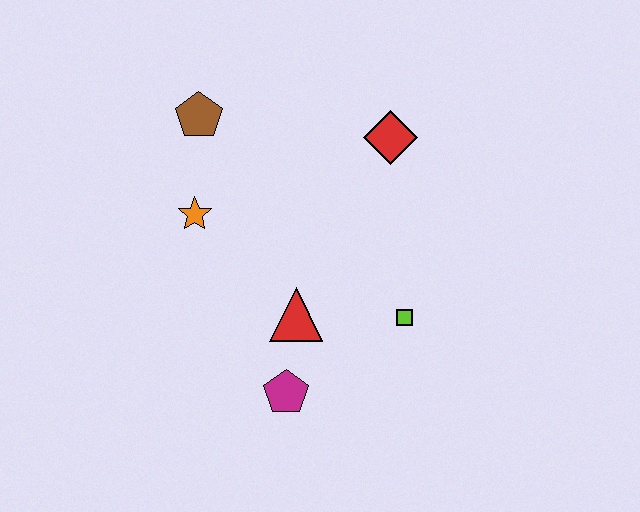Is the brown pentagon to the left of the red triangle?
Yes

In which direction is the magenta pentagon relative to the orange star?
The magenta pentagon is below the orange star.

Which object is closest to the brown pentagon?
The orange star is closest to the brown pentagon.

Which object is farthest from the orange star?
The lime square is farthest from the orange star.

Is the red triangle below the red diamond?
Yes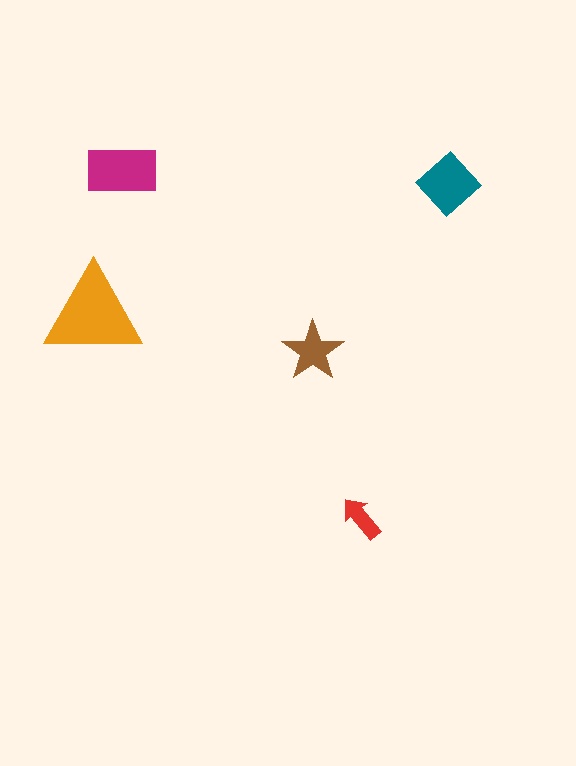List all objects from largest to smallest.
The orange triangle, the magenta rectangle, the teal diamond, the brown star, the red arrow.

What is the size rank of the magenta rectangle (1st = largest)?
2nd.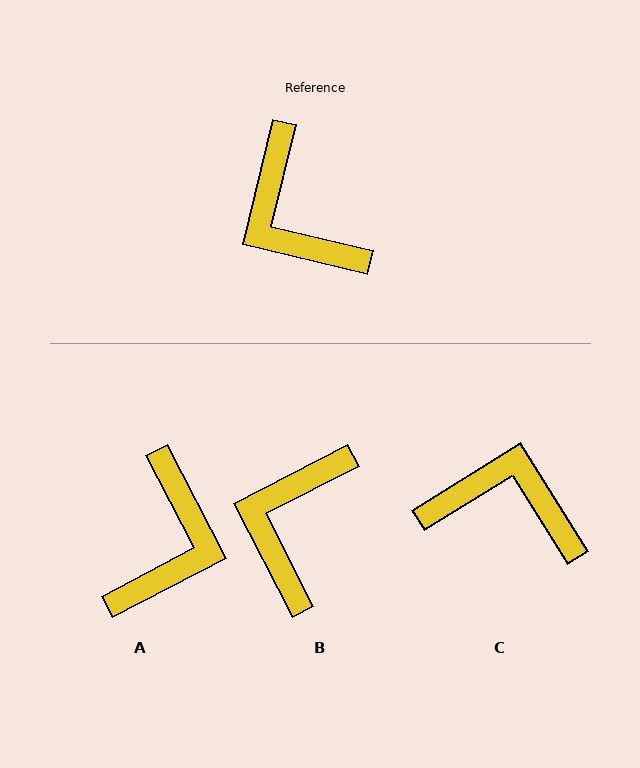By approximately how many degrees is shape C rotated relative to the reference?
Approximately 135 degrees clockwise.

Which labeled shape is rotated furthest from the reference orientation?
C, about 135 degrees away.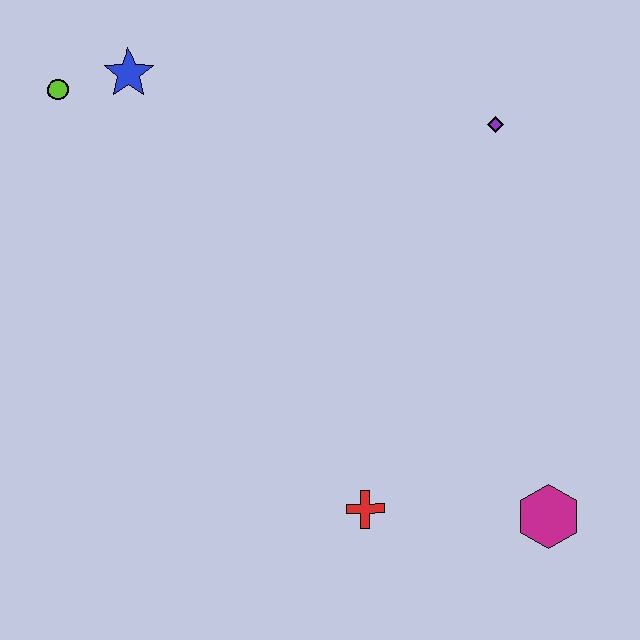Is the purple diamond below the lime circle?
Yes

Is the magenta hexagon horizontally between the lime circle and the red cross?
No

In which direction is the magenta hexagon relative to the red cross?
The magenta hexagon is to the right of the red cross.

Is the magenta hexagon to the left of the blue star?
No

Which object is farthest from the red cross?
The lime circle is farthest from the red cross.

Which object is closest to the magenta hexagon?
The red cross is closest to the magenta hexagon.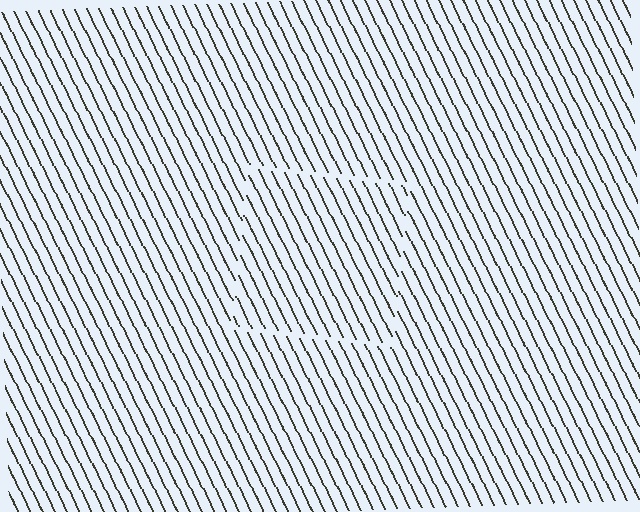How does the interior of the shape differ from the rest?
The interior of the shape contains the same grating, shifted by half a period — the contour is defined by the phase discontinuity where line-ends from the inner and outer gratings abut.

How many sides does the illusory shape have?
4 sides — the line-ends trace a square.